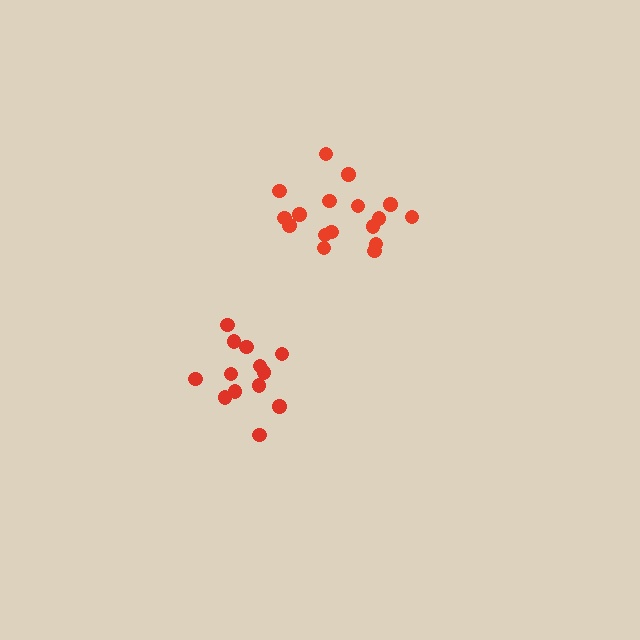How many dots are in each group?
Group 1: 13 dots, Group 2: 17 dots (30 total).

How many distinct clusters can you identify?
There are 2 distinct clusters.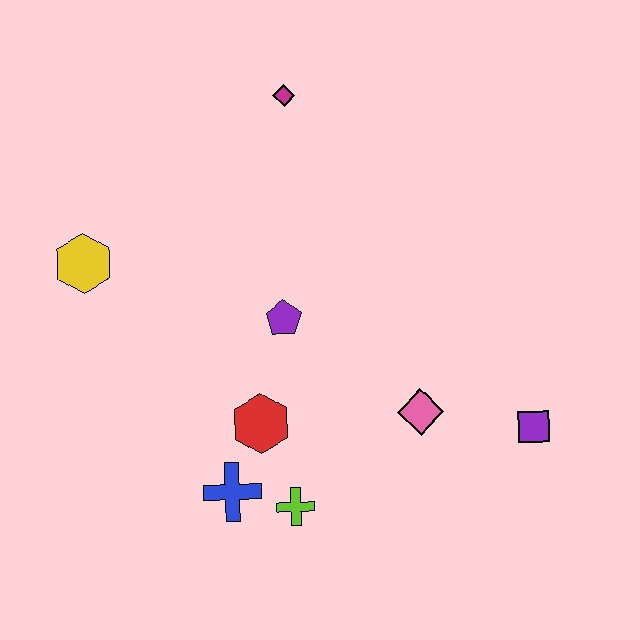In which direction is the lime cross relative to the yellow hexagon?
The lime cross is below the yellow hexagon.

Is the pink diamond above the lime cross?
Yes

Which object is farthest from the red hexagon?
The magenta diamond is farthest from the red hexagon.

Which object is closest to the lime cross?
The blue cross is closest to the lime cross.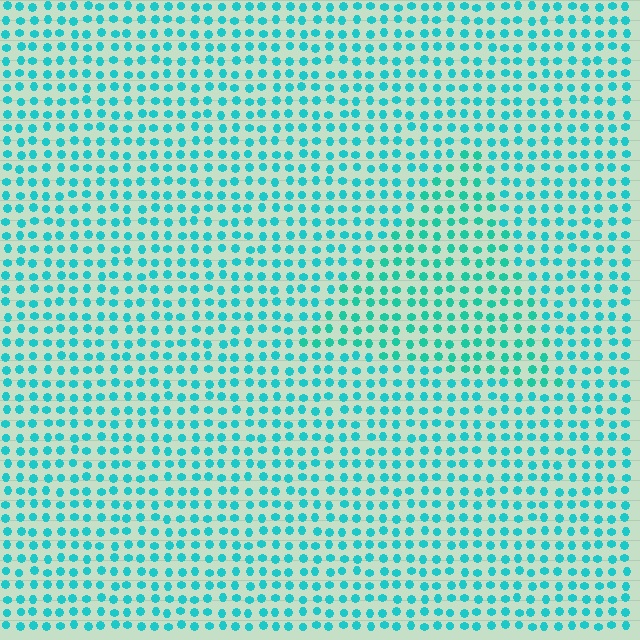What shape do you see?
I see a triangle.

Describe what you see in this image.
The image is filled with small cyan elements in a uniform arrangement. A triangle-shaped region is visible where the elements are tinted to a slightly different hue, forming a subtle color boundary.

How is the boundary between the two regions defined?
The boundary is defined purely by a slight shift in hue (about 14 degrees). Spacing, size, and orientation are identical on both sides.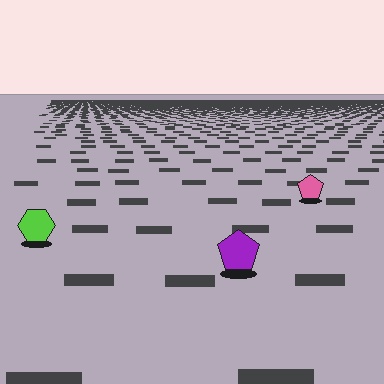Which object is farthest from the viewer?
The pink pentagon is farthest from the viewer. It appears smaller and the ground texture around it is denser.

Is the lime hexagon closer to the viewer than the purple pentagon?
No. The purple pentagon is closer — you can tell from the texture gradient: the ground texture is coarser near it.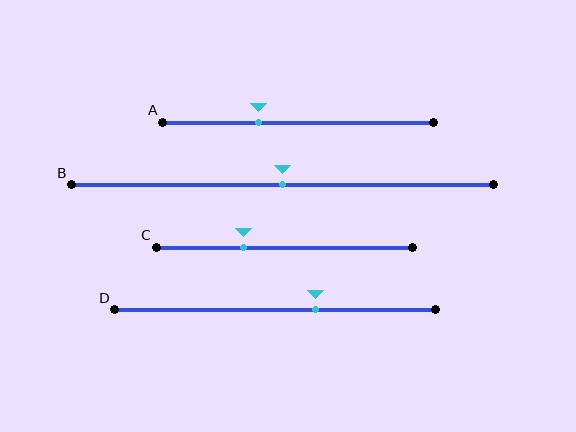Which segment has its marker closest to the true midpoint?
Segment B has its marker closest to the true midpoint.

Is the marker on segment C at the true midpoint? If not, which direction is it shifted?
No, the marker on segment C is shifted to the left by about 16% of the segment length.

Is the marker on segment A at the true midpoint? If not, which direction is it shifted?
No, the marker on segment A is shifted to the left by about 15% of the segment length.